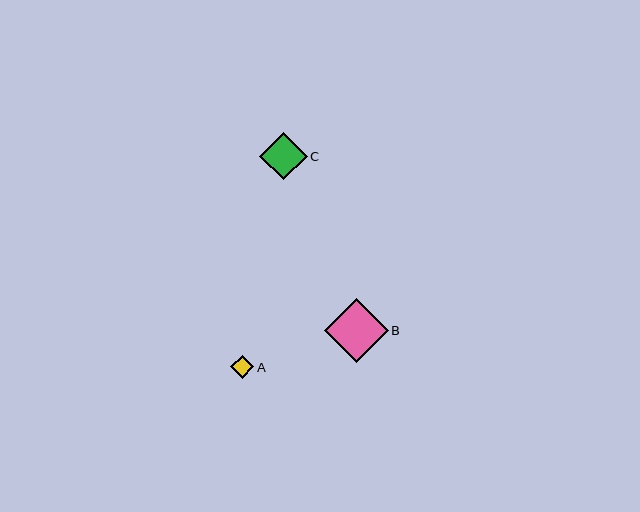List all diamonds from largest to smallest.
From largest to smallest: B, C, A.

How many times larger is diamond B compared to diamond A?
Diamond B is approximately 2.8 times the size of diamond A.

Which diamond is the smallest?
Diamond A is the smallest with a size of approximately 23 pixels.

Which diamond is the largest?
Diamond B is the largest with a size of approximately 64 pixels.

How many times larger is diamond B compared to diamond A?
Diamond B is approximately 2.8 times the size of diamond A.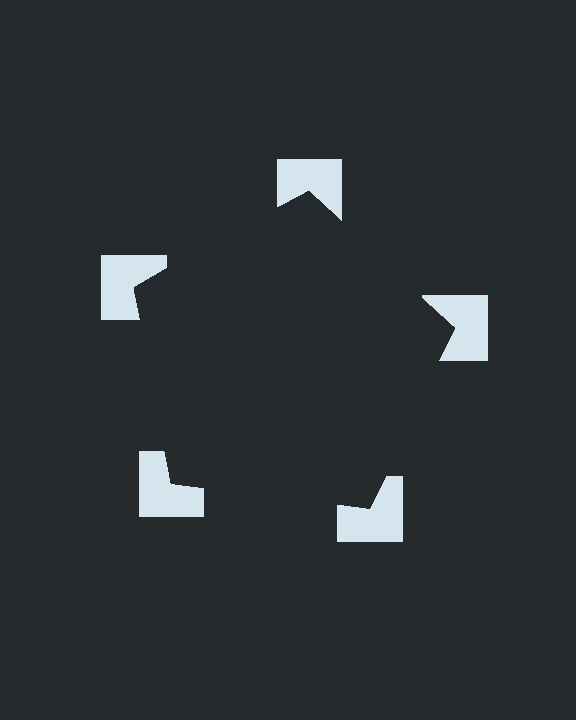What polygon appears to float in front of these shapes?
An illusory pentagon — its edges are inferred from the aligned wedge cuts in the notched squares, not physically drawn.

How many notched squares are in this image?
There are 5 — one at each vertex of the illusory pentagon.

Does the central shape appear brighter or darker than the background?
It typically appears slightly darker than the background, even though no actual brightness change is drawn.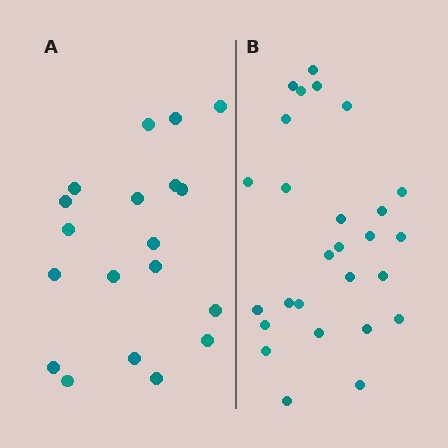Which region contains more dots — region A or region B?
Region B (the right region) has more dots.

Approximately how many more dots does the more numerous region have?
Region B has roughly 8 or so more dots than region A.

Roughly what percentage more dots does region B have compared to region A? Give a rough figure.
About 40% more.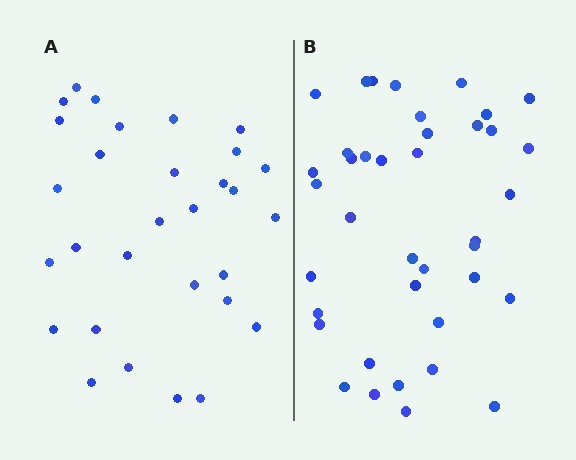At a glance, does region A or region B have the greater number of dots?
Region B (the right region) has more dots.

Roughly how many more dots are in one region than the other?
Region B has roughly 8 or so more dots than region A.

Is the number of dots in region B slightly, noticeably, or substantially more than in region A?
Region B has noticeably more, but not dramatically so. The ratio is roughly 1.3 to 1.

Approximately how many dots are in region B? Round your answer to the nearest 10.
About 40 dots. (The exact count is 39, which rounds to 40.)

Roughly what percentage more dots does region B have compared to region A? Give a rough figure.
About 30% more.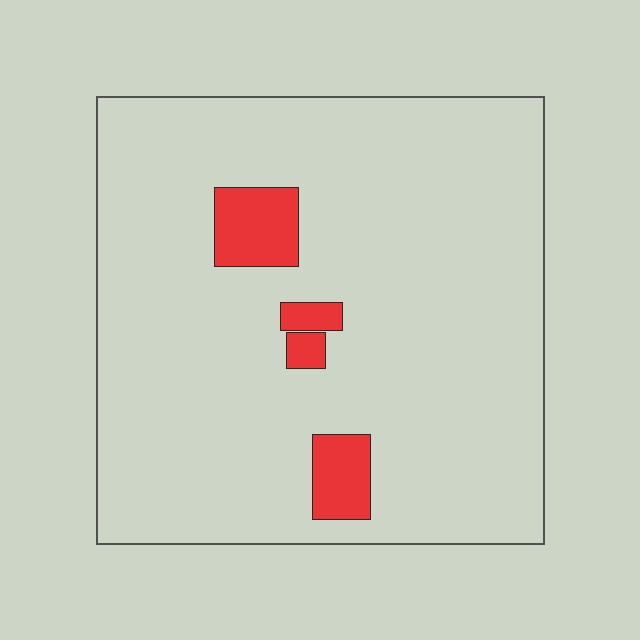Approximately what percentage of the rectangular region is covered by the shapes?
Approximately 10%.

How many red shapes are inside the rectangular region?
4.